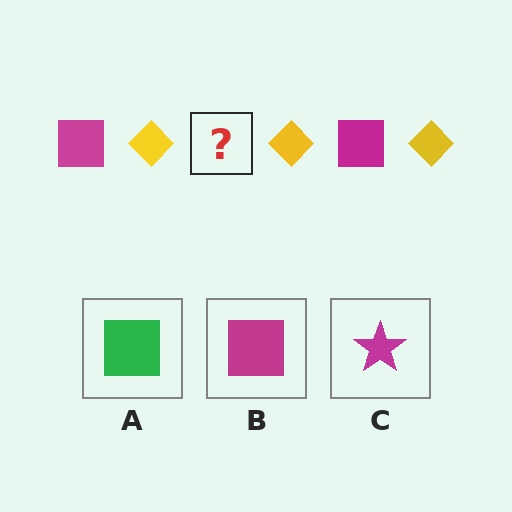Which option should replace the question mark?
Option B.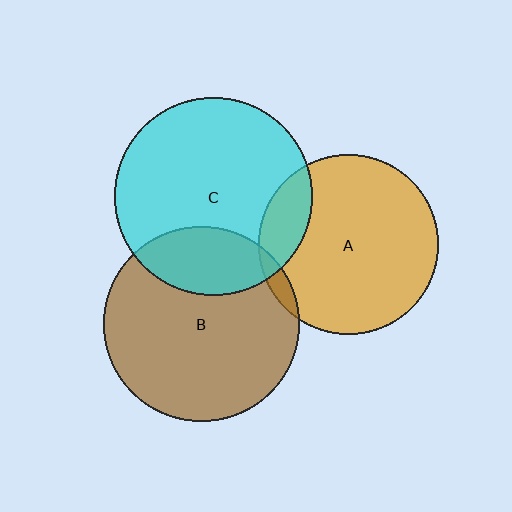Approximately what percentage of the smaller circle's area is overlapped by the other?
Approximately 5%.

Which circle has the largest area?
Circle C (cyan).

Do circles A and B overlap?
Yes.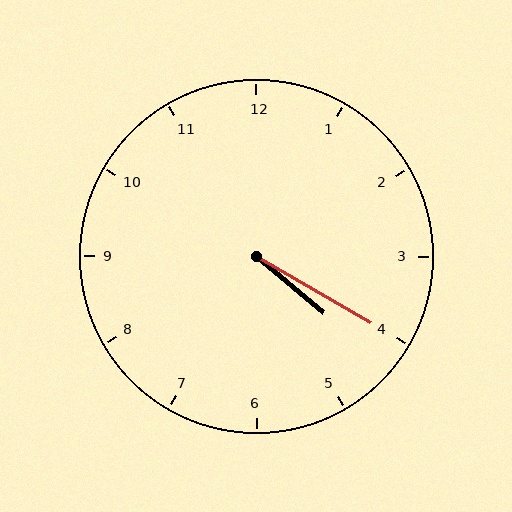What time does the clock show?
4:20.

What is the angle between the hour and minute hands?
Approximately 10 degrees.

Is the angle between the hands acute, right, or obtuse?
It is acute.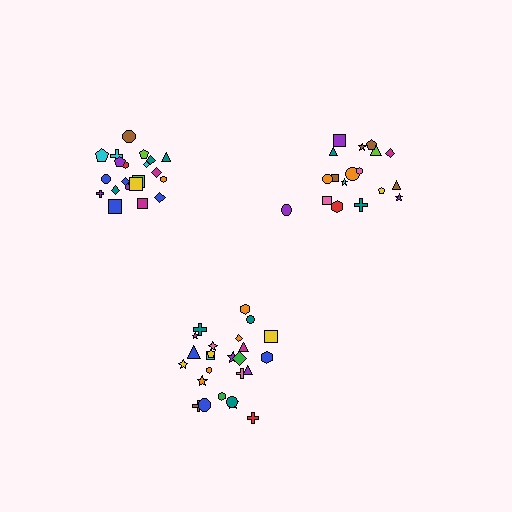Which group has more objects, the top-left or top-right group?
The top-left group.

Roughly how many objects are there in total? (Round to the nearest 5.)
Roughly 65 objects in total.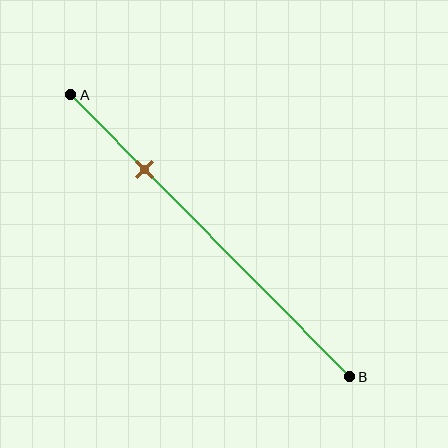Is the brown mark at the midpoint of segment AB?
No, the mark is at about 25% from A, not at the 50% midpoint.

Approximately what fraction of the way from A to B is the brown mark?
The brown mark is approximately 25% of the way from A to B.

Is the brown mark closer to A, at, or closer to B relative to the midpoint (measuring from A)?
The brown mark is closer to point A than the midpoint of segment AB.